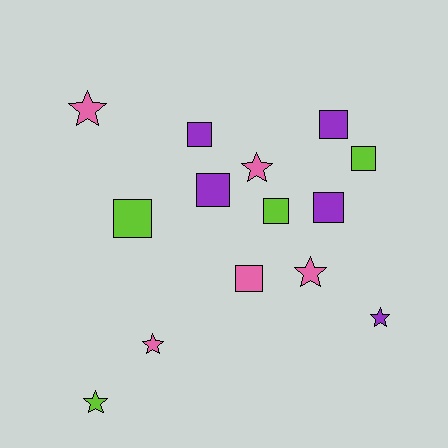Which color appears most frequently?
Purple, with 5 objects.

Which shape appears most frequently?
Square, with 8 objects.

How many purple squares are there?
There are 4 purple squares.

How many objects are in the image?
There are 14 objects.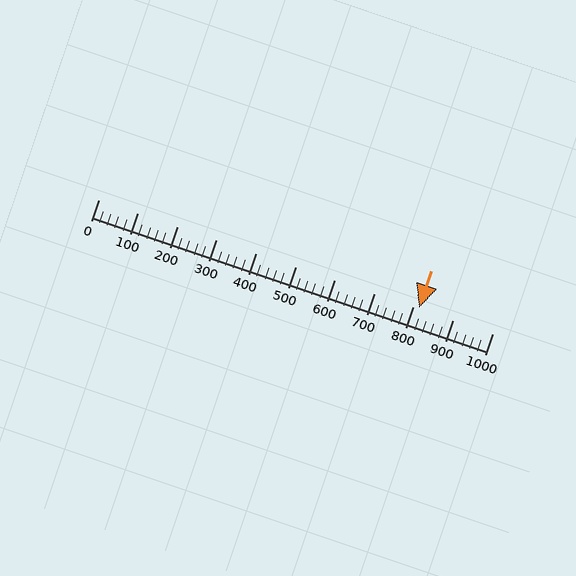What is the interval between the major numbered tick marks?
The major tick marks are spaced 100 units apart.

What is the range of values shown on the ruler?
The ruler shows values from 0 to 1000.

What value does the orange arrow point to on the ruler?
The orange arrow points to approximately 814.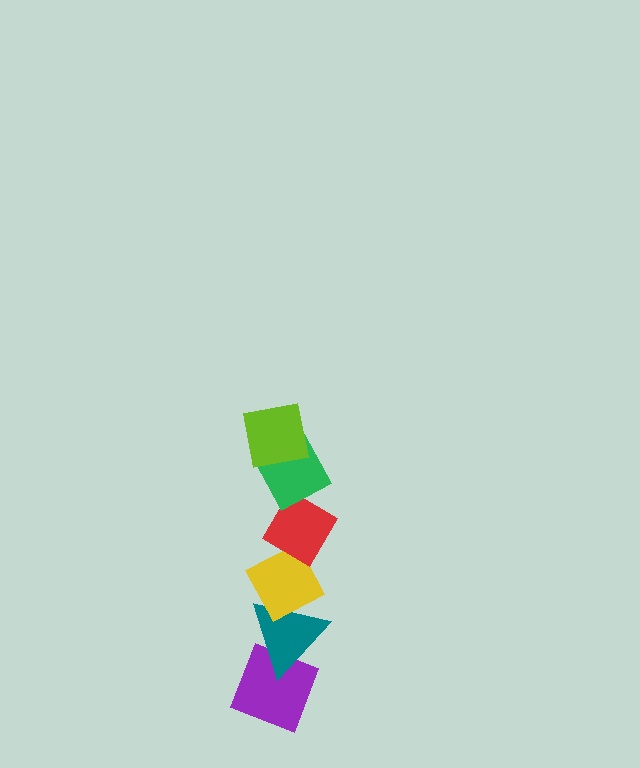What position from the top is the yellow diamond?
The yellow diamond is 4th from the top.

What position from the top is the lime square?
The lime square is 1st from the top.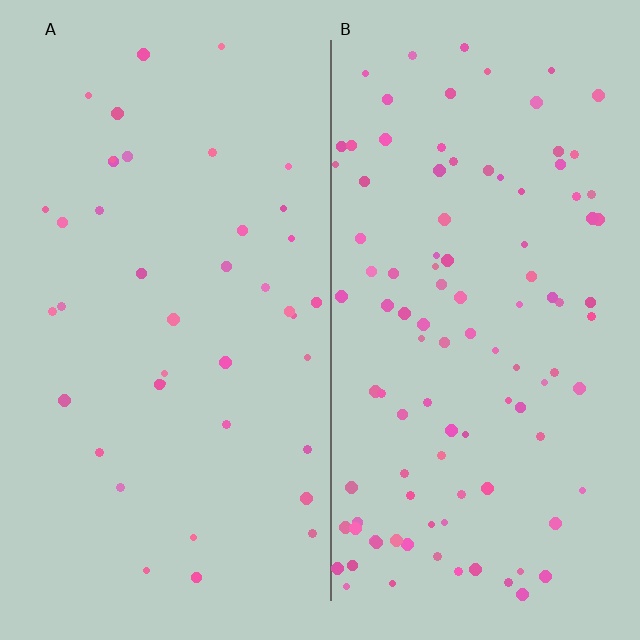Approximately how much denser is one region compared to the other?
Approximately 2.5× — region B over region A.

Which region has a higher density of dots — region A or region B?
B (the right).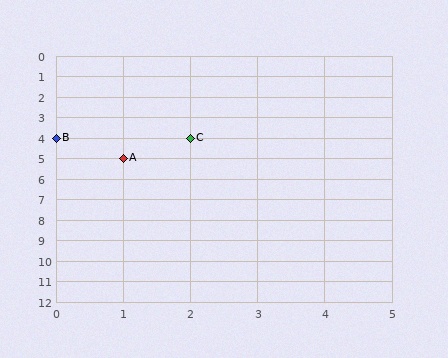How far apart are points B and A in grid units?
Points B and A are 1 column and 1 row apart (about 1.4 grid units diagonally).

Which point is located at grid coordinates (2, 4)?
Point C is at (2, 4).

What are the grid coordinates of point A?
Point A is at grid coordinates (1, 5).